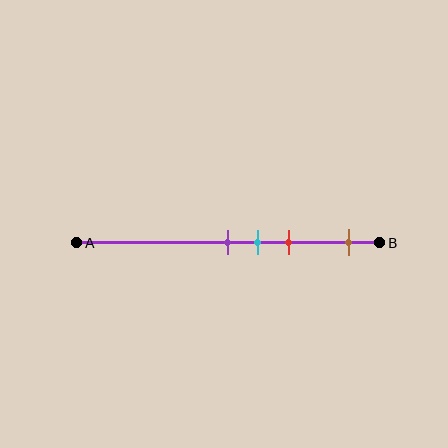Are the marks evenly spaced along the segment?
No, the marks are not evenly spaced.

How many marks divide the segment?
There are 4 marks dividing the segment.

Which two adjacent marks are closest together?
The purple and cyan marks are the closest adjacent pair.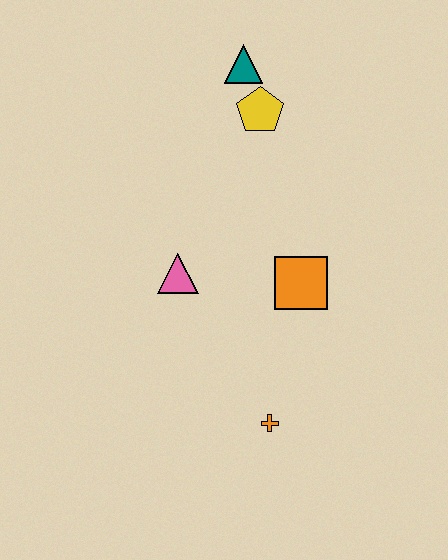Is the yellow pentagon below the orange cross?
No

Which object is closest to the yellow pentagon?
The teal triangle is closest to the yellow pentagon.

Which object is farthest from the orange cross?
The teal triangle is farthest from the orange cross.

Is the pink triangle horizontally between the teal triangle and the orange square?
No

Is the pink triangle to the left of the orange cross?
Yes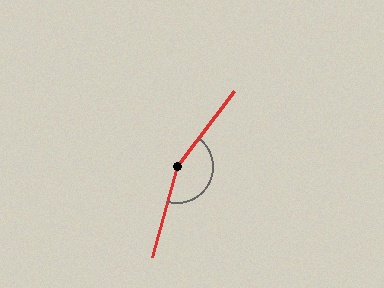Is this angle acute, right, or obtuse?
It is obtuse.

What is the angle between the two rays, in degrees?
Approximately 158 degrees.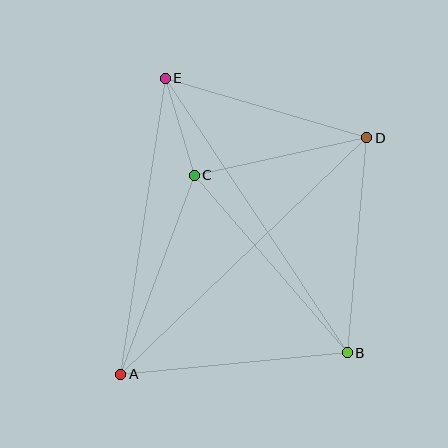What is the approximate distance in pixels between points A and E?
The distance between A and E is approximately 299 pixels.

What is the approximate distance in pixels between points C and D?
The distance between C and D is approximately 177 pixels.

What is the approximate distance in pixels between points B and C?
The distance between B and C is approximately 234 pixels.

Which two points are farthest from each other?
Points A and D are farthest from each other.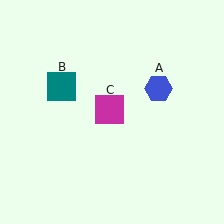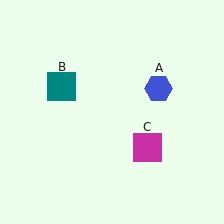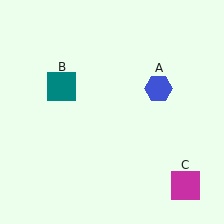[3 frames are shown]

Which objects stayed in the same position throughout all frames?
Blue hexagon (object A) and teal square (object B) remained stationary.